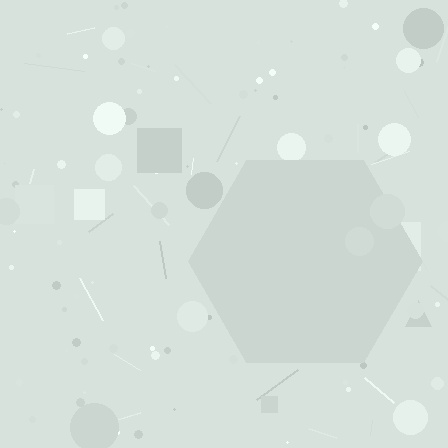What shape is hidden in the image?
A hexagon is hidden in the image.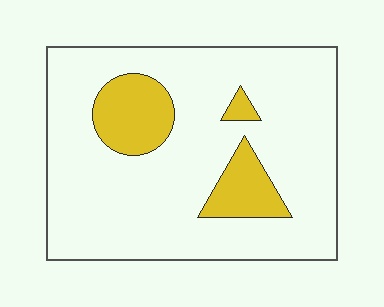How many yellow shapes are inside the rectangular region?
3.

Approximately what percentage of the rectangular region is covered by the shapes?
Approximately 15%.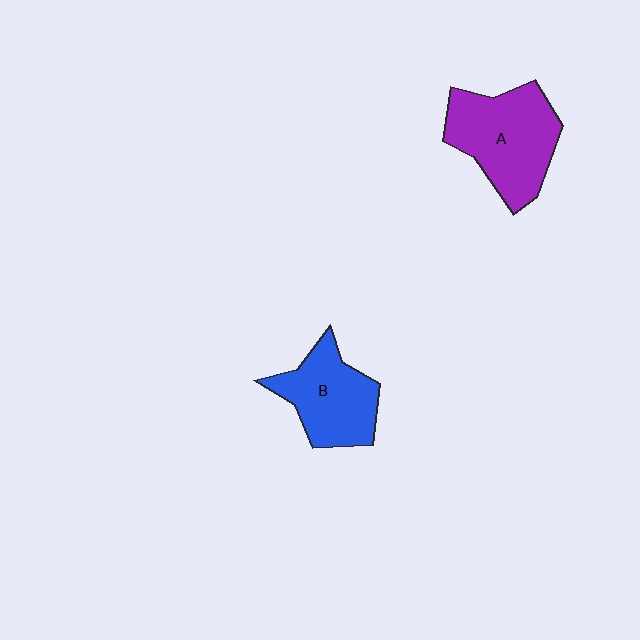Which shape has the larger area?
Shape A (purple).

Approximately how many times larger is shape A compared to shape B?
Approximately 1.3 times.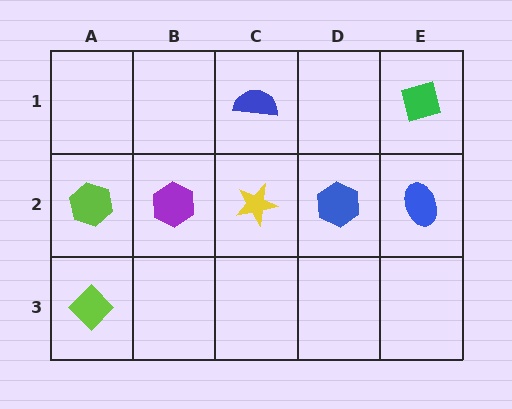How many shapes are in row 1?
2 shapes.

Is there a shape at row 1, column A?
No, that cell is empty.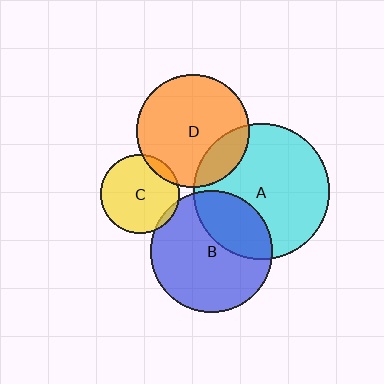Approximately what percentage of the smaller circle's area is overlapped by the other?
Approximately 10%.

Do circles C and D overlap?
Yes.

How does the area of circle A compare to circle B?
Approximately 1.2 times.